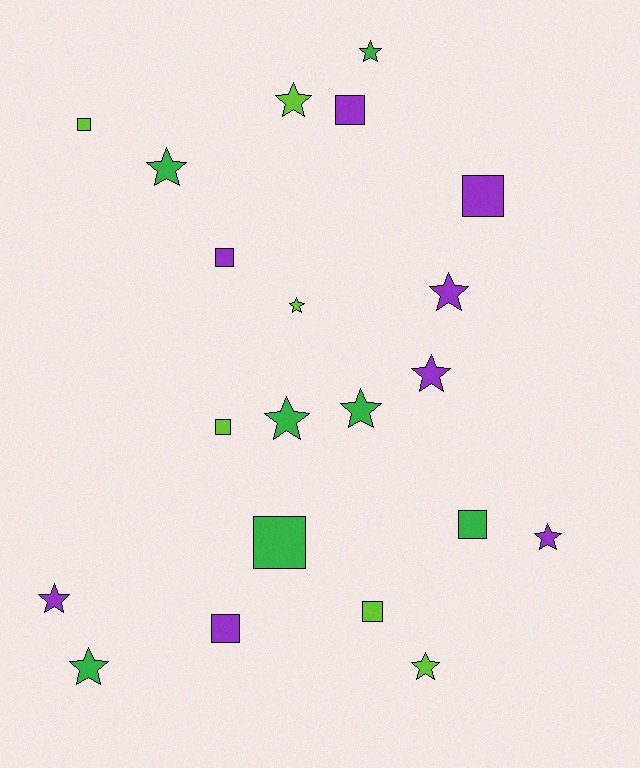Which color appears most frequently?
Purple, with 8 objects.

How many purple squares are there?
There are 4 purple squares.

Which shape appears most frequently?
Star, with 12 objects.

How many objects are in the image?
There are 21 objects.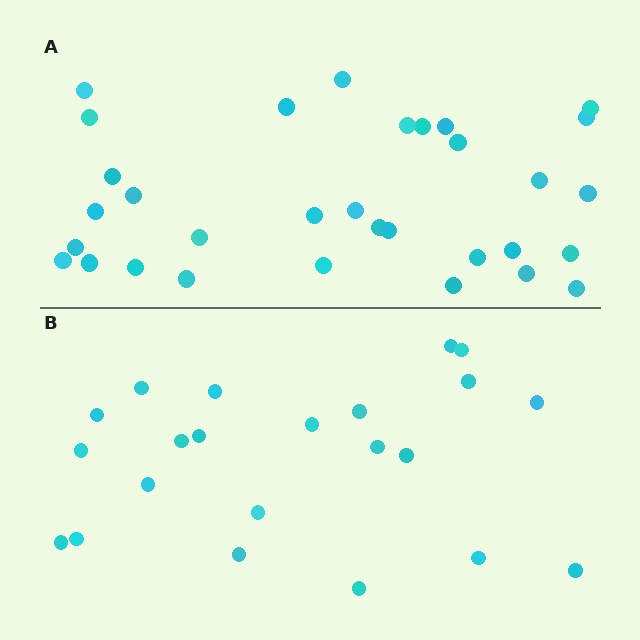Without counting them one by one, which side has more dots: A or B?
Region A (the top region) has more dots.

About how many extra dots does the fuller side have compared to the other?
Region A has roughly 10 or so more dots than region B.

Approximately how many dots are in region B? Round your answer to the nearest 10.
About 20 dots. (The exact count is 22, which rounds to 20.)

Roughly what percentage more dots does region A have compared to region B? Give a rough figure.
About 45% more.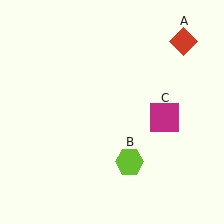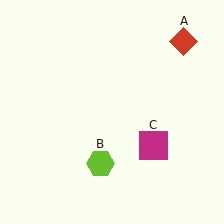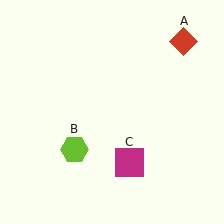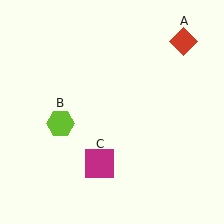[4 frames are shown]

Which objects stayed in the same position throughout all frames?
Red diamond (object A) remained stationary.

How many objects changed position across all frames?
2 objects changed position: lime hexagon (object B), magenta square (object C).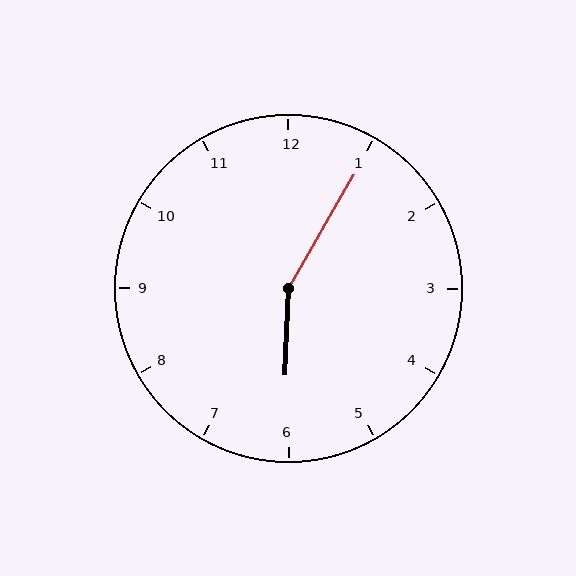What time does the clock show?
6:05.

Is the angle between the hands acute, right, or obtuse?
It is obtuse.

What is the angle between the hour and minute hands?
Approximately 152 degrees.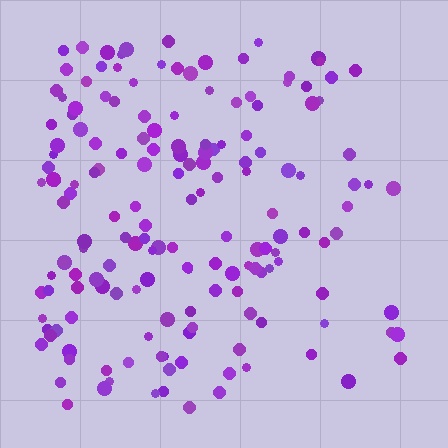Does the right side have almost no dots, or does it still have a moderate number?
Still a moderate number, just noticeably fewer than the left.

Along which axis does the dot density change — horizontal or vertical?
Horizontal.